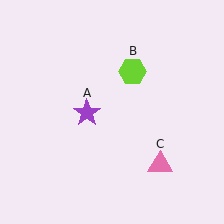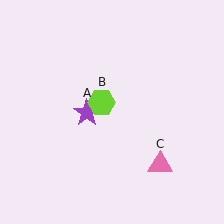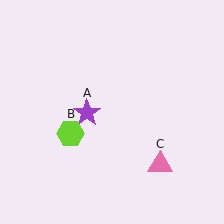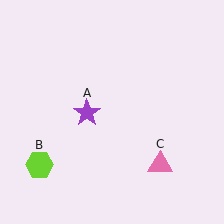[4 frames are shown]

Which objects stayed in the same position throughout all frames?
Purple star (object A) and pink triangle (object C) remained stationary.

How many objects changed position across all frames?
1 object changed position: lime hexagon (object B).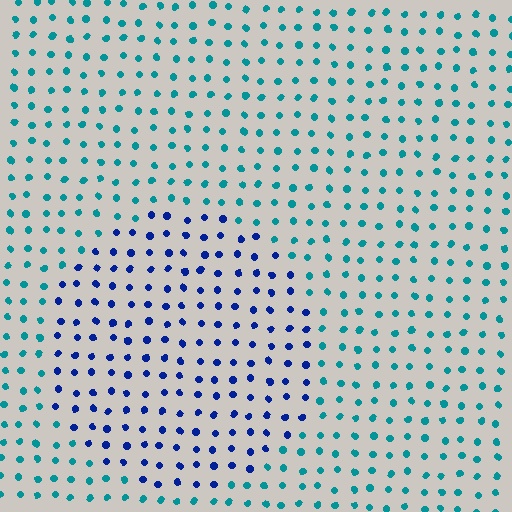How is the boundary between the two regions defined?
The boundary is defined purely by a slight shift in hue (about 47 degrees). Spacing, size, and orientation are identical on both sides.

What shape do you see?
I see a circle.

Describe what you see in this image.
The image is filled with small teal elements in a uniform arrangement. A circle-shaped region is visible where the elements are tinted to a slightly different hue, forming a subtle color boundary.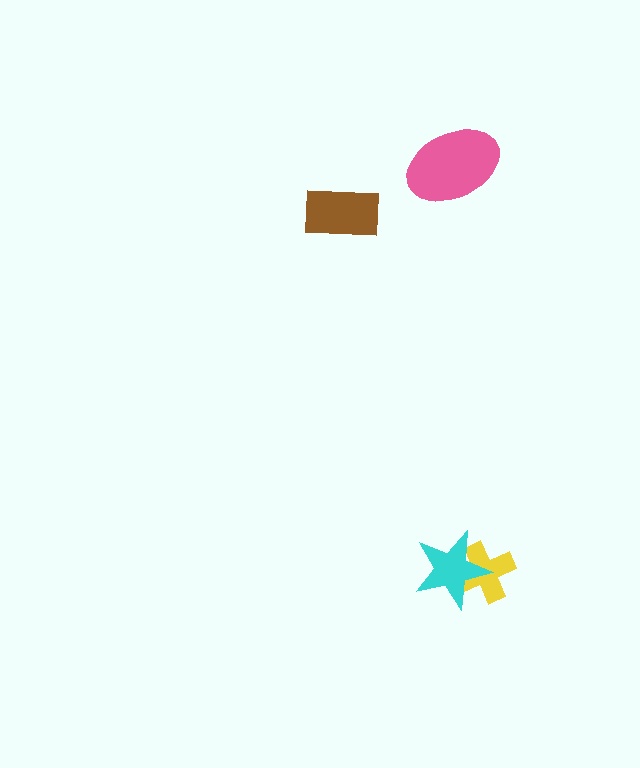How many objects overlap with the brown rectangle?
0 objects overlap with the brown rectangle.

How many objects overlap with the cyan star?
1 object overlaps with the cyan star.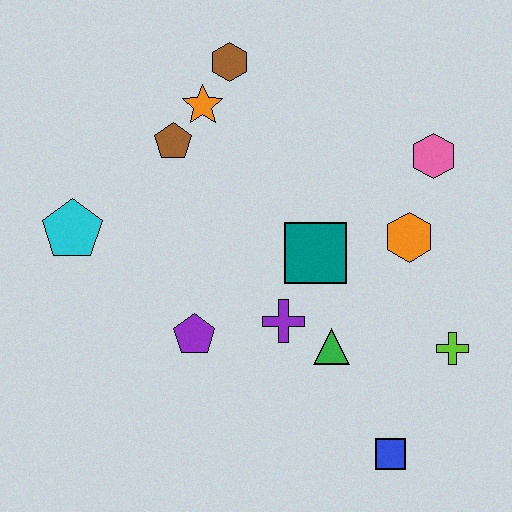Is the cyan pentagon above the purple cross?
Yes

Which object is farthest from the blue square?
The brown hexagon is farthest from the blue square.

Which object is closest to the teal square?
The purple cross is closest to the teal square.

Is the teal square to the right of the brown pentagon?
Yes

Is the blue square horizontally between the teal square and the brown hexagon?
No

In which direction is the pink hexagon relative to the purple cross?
The pink hexagon is above the purple cross.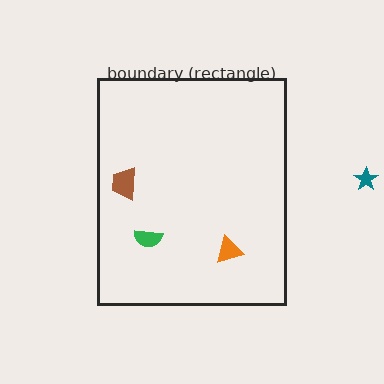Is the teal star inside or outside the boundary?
Outside.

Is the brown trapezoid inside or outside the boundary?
Inside.